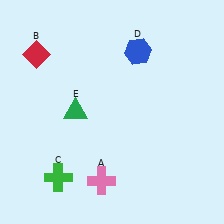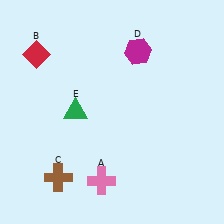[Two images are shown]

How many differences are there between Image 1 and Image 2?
There are 2 differences between the two images.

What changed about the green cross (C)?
In Image 1, C is green. In Image 2, it changed to brown.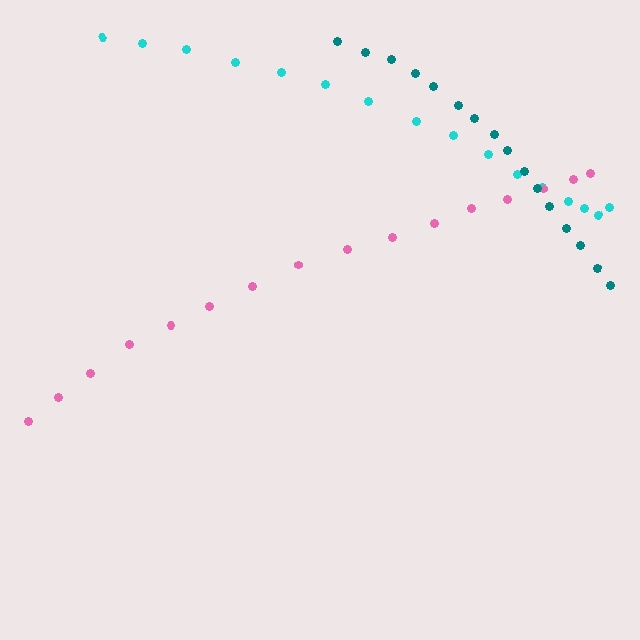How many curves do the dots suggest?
There are 3 distinct paths.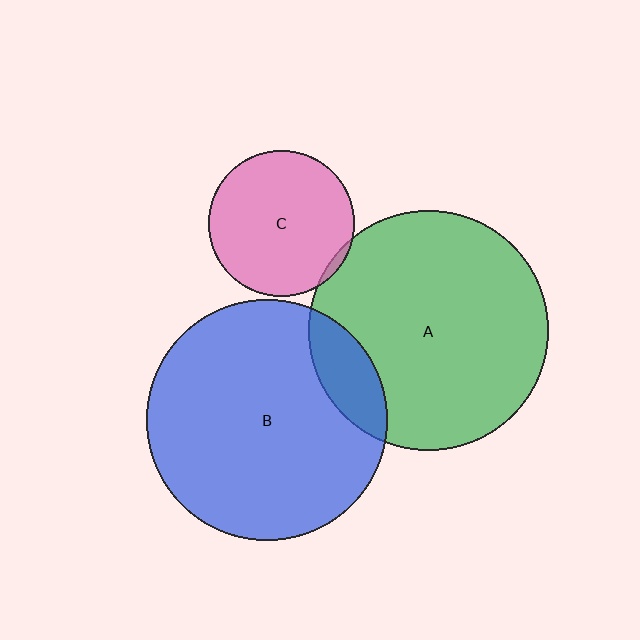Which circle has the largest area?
Circle B (blue).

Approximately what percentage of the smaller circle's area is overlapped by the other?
Approximately 15%.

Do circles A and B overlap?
Yes.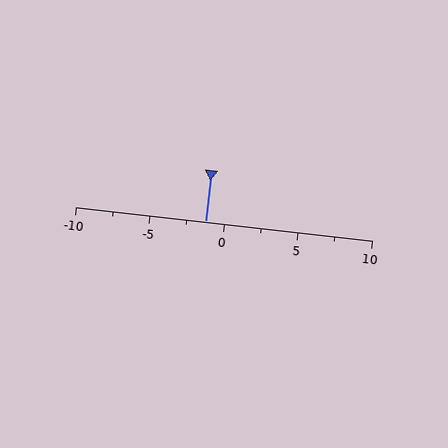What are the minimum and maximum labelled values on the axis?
The axis runs from -10 to 10.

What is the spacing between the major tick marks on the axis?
The major ticks are spaced 5 apart.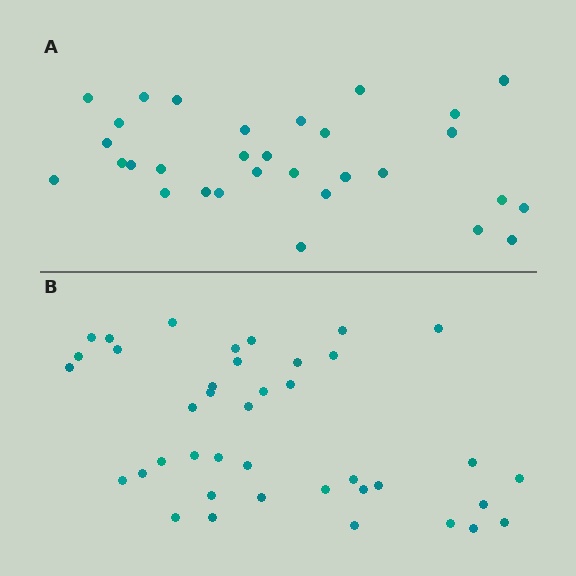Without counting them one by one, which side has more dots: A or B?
Region B (the bottom region) has more dots.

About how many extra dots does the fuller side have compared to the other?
Region B has roughly 8 or so more dots than region A.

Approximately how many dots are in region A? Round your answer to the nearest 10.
About 30 dots. (The exact count is 31, which rounds to 30.)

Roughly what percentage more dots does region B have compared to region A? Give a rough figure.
About 30% more.